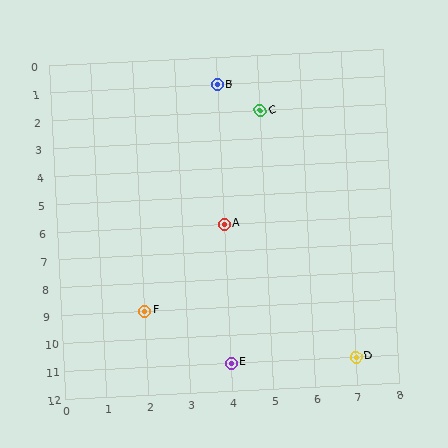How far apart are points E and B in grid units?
Points E and B are 10 rows apart.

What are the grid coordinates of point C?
Point C is at grid coordinates (5, 2).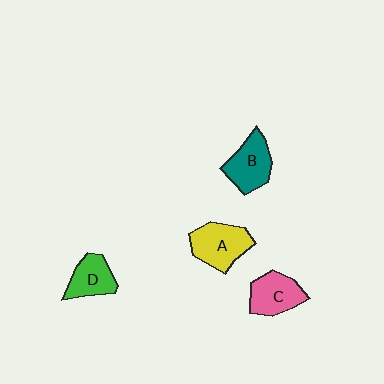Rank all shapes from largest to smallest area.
From largest to smallest: A (yellow), B (teal), C (pink), D (green).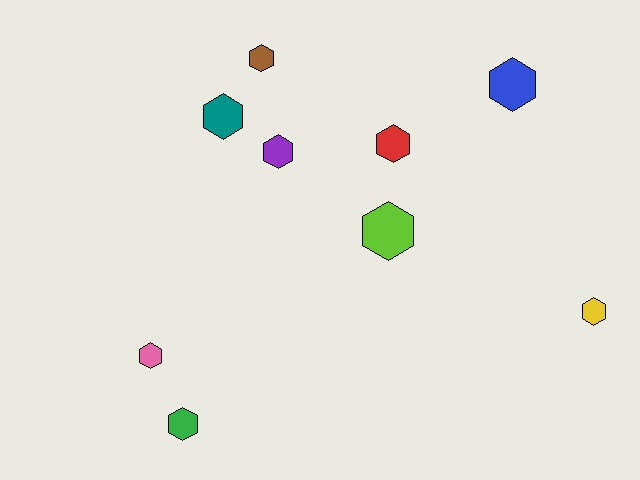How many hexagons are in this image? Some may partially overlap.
There are 9 hexagons.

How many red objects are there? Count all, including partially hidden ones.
There is 1 red object.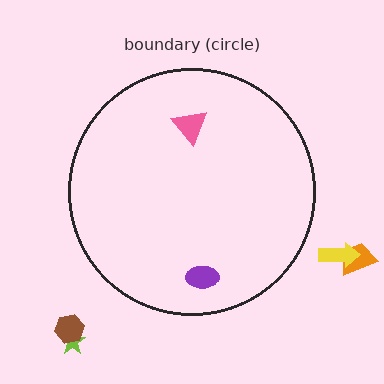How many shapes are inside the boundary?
2 inside, 4 outside.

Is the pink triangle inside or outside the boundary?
Inside.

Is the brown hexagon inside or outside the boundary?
Outside.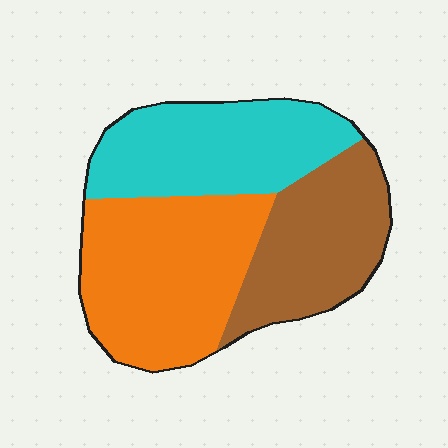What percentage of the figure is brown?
Brown covers around 30% of the figure.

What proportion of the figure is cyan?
Cyan covers roughly 30% of the figure.